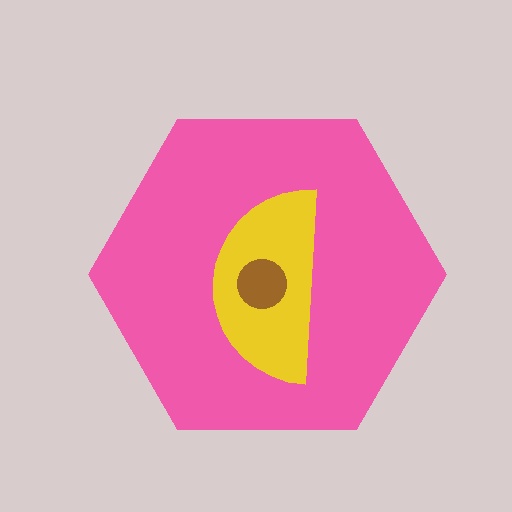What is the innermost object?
The brown circle.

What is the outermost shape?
The pink hexagon.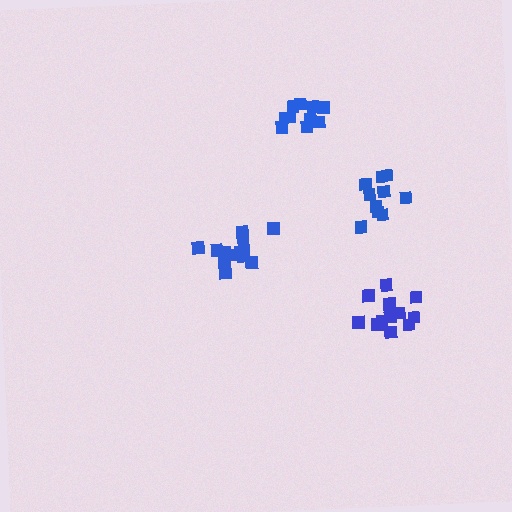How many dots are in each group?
Group 1: 13 dots, Group 2: 11 dots, Group 3: 13 dots, Group 4: 11 dots (48 total).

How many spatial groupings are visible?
There are 4 spatial groupings.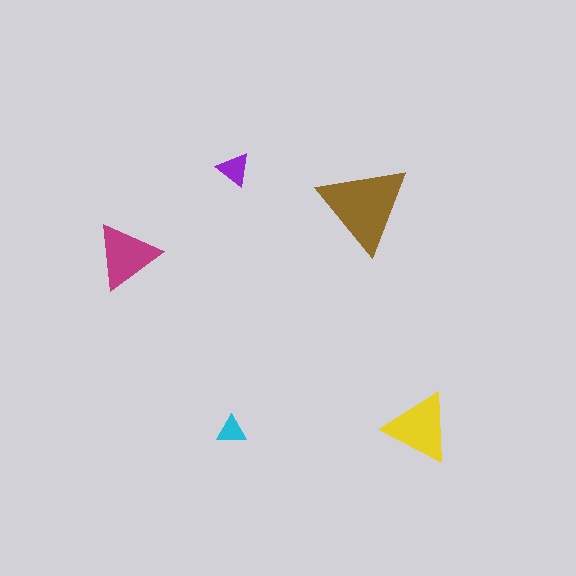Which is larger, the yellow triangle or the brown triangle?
The brown one.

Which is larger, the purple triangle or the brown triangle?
The brown one.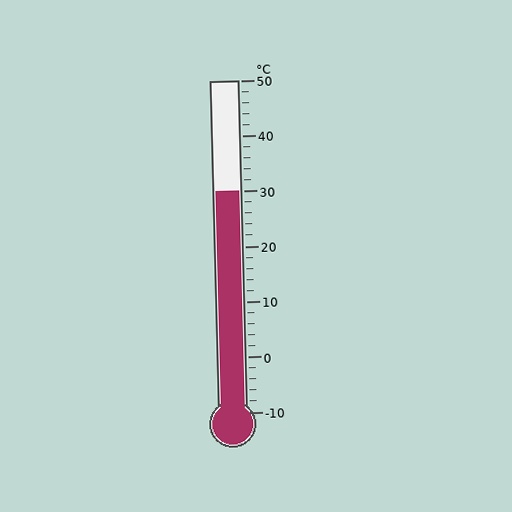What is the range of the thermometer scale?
The thermometer scale ranges from -10°C to 50°C.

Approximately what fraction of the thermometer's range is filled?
The thermometer is filled to approximately 65% of its range.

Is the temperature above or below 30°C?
The temperature is at 30°C.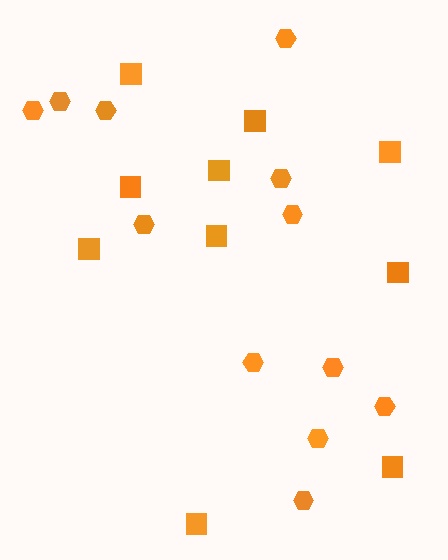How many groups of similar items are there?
There are 2 groups: one group of squares (10) and one group of hexagons (12).